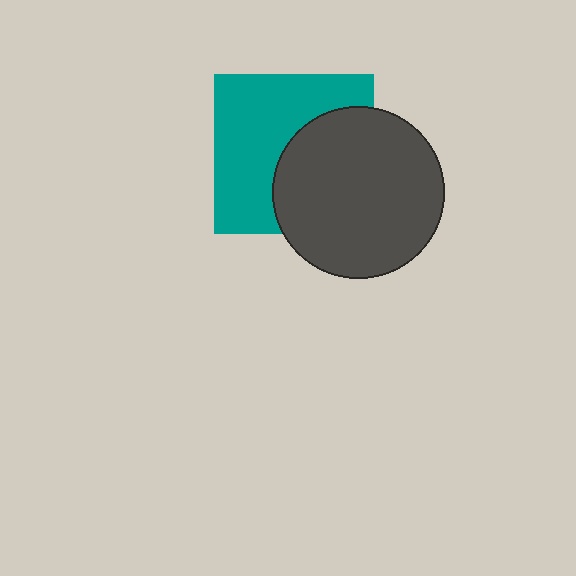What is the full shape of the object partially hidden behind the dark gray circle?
The partially hidden object is a teal square.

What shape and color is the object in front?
The object in front is a dark gray circle.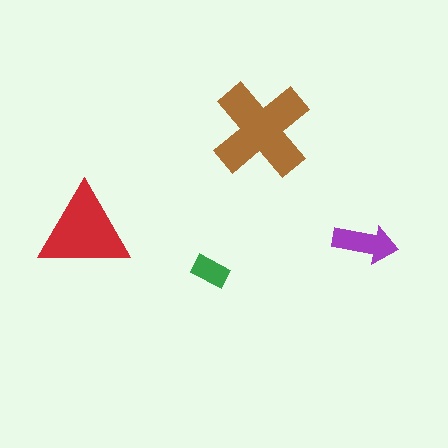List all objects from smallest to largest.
The green rectangle, the purple arrow, the red triangle, the brown cross.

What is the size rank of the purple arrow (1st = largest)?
3rd.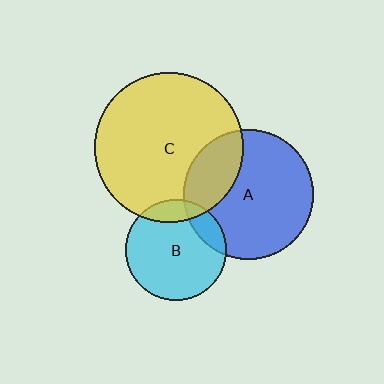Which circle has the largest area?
Circle C (yellow).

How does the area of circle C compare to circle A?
Approximately 1.3 times.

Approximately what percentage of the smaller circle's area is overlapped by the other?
Approximately 15%.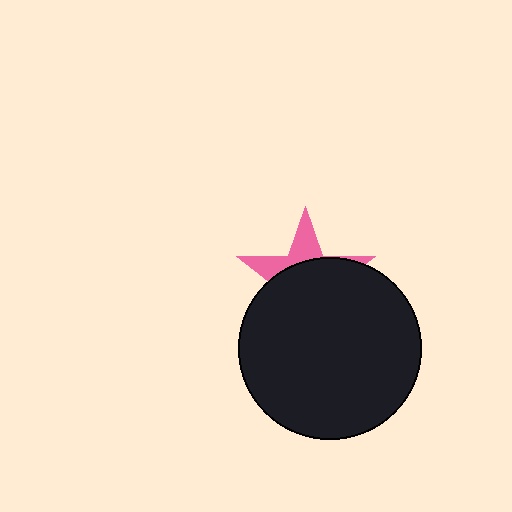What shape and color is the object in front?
The object in front is a black circle.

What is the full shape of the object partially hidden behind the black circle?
The partially hidden object is a pink star.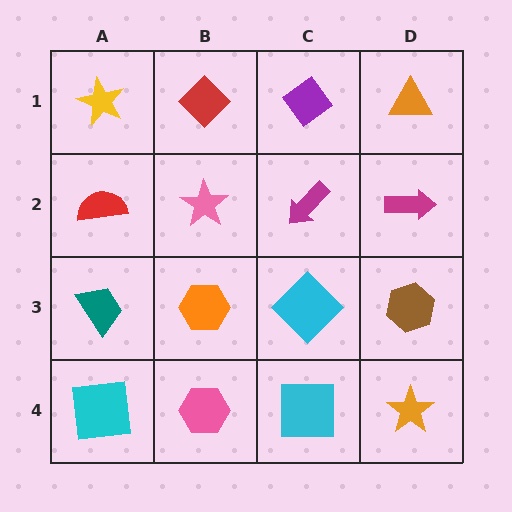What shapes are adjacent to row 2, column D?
An orange triangle (row 1, column D), a brown hexagon (row 3, column D), a magenta arrow (row 2, column C).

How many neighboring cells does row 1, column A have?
2.